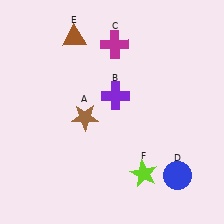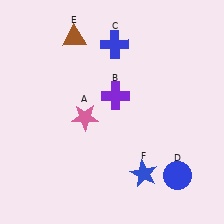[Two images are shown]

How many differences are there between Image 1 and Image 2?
There are 3 differences between the two images.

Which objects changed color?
A changed from brown to pink. C changed from magenta to blue. F changed from lime to blue.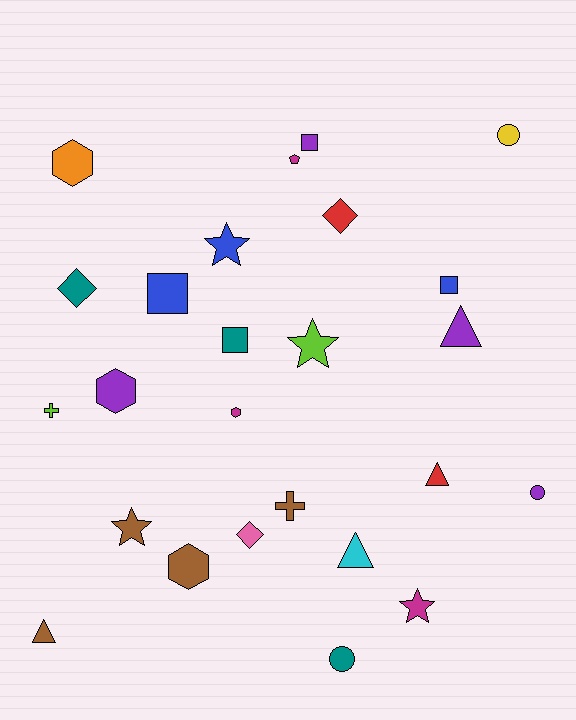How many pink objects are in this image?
There is 1 pink object.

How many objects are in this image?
There are 25 objects.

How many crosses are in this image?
There are 2 crosses.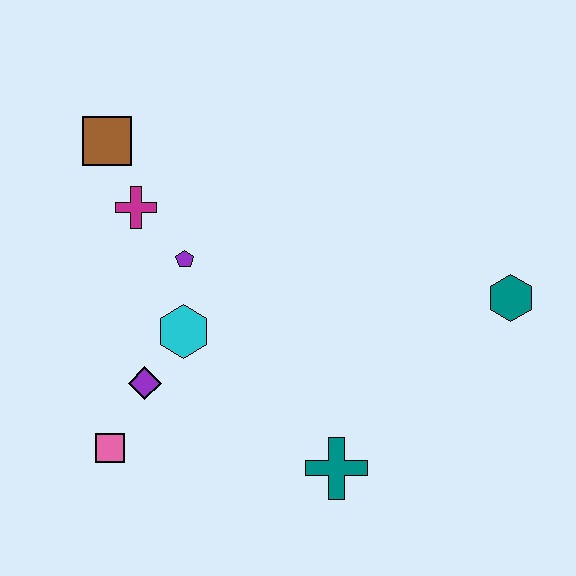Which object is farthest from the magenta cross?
The teal hexagon is farthest from the magenta cross.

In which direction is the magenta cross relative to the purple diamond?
The magenta cross is above the purple diamond.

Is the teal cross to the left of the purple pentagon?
No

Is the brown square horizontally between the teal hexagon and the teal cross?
No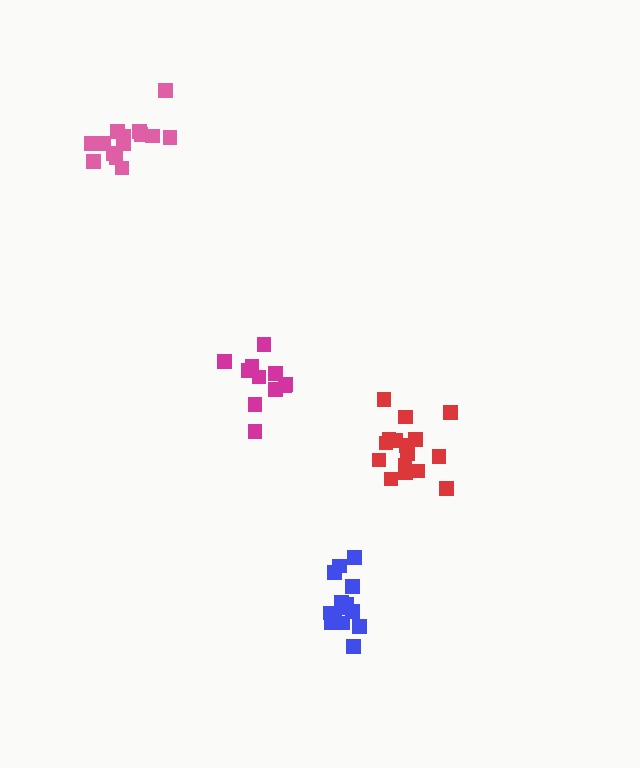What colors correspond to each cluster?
The clusters are colored: pink, red, blue, magenta.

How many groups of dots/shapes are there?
There are 4 groups.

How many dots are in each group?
Group 1: 14 dots, Group 2: 16 dots, Group 3: 14 dots, Group 4: 11 dots (55 total).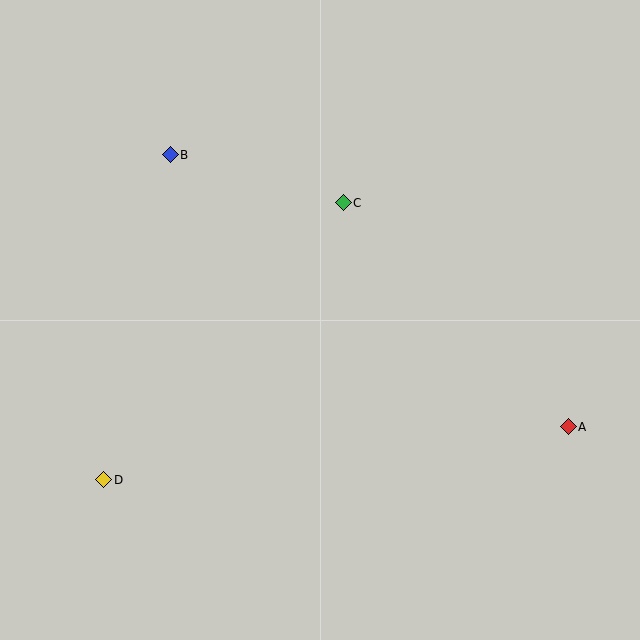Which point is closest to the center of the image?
Point C at (343, 203) is closest to the center.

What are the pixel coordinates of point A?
Point A is at (568, 427).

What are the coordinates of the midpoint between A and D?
The midpoint between A and D is at (336, 453).